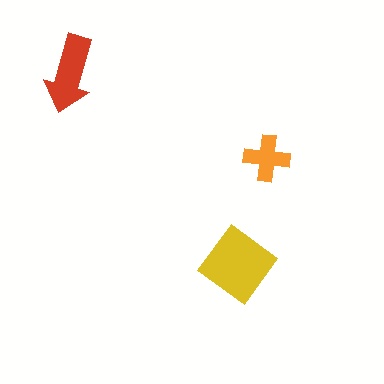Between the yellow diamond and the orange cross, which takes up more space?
The yellow diamond.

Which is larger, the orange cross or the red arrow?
The red arrow.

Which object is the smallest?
The orange cross.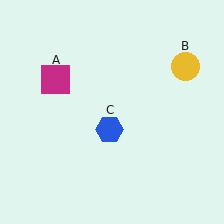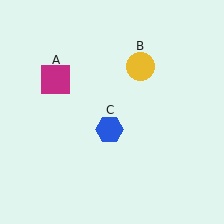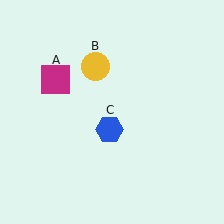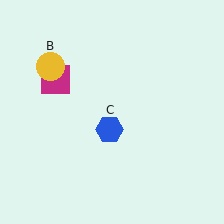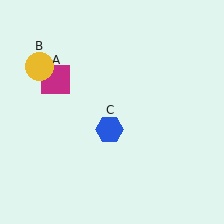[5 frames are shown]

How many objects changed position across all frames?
1 object changed position: yellow circle (object B).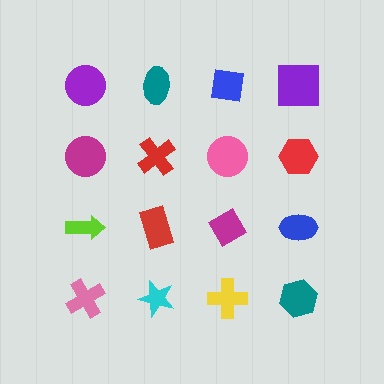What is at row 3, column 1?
A lime arrow.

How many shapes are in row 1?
4 shapes.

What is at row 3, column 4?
A blue ellipse.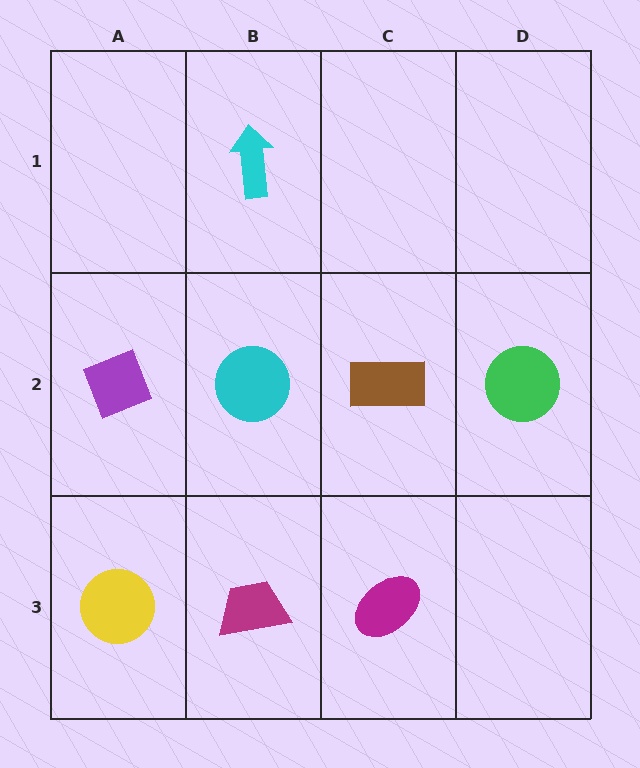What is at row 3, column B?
A magenta trapezoid.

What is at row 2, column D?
A green circle.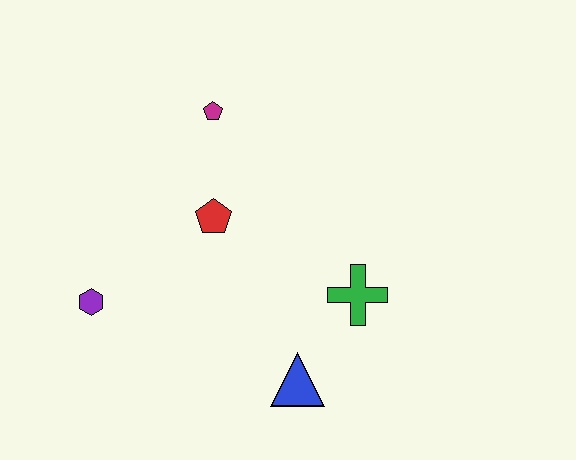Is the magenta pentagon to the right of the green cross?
No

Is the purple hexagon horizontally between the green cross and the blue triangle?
No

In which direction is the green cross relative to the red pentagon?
The green cross is to the right of the red pentagon.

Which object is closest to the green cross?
The blue triangle is closest to the green cross.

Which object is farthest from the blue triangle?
The magenta pentagon is farthest from the blue triangle.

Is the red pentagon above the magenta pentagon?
No